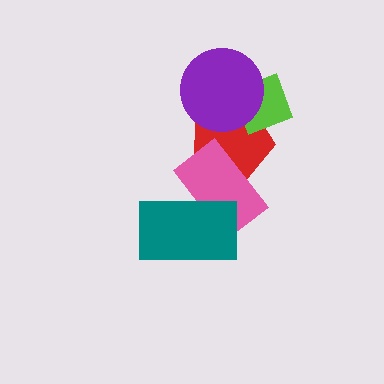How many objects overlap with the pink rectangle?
2 objects overlap with the pink rectangle.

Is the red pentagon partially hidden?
Yes, it is partially covered by another shape.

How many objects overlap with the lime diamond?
2 objects overlap with the lime diamond.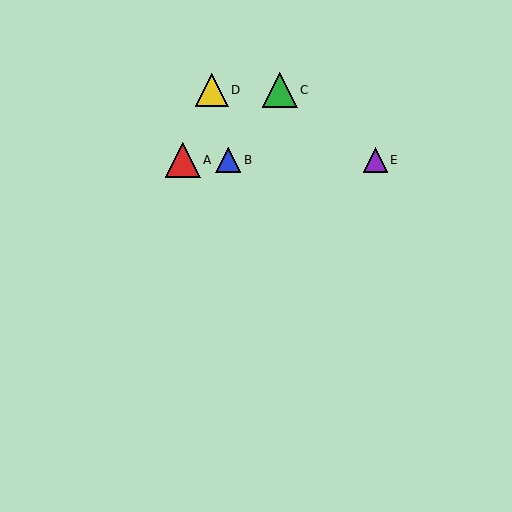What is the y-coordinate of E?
Object E is at y≈160.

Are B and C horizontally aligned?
No, B is at y≈160 and C is at y≈90.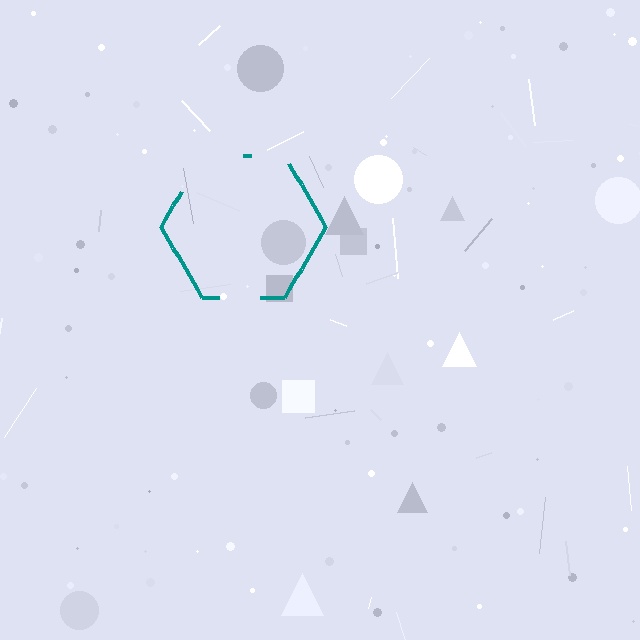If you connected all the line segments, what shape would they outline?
They would outline a hexagon.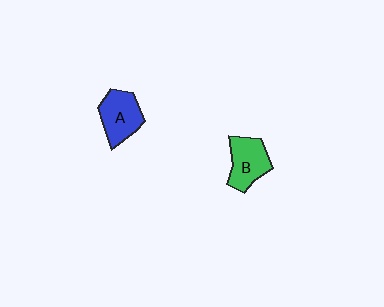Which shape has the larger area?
Shape A (blue).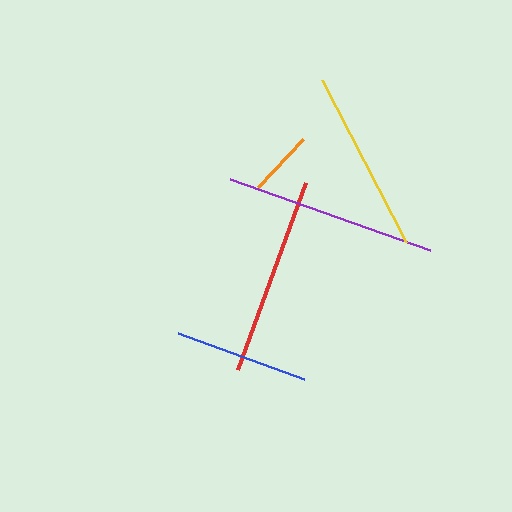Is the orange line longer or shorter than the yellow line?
The yellow line is longer than the orange line.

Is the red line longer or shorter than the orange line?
The red line is longer than the orange line.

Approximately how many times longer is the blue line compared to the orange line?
The blue line is approximately 2.0 times the length of the orange line.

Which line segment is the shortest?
The orange line is the shortest at approximately 66 pixels.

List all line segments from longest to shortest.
From longest to shortest: purple, red, yellow, blue, orange.